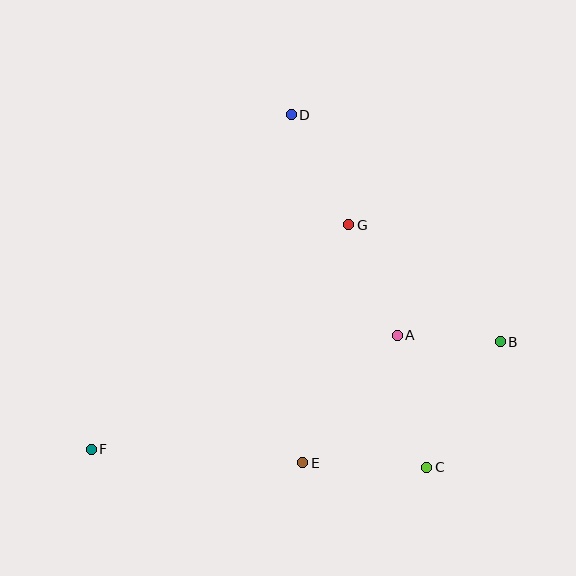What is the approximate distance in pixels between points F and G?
The distance between F and G is approximately 342 pixels.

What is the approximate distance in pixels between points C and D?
The distance between C and D is approximately 378 pixels.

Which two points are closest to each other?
Points A and B are closest to each other.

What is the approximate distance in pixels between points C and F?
The distance between C and F is approximately 336 pixels.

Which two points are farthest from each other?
Points B and F are farthest from each other.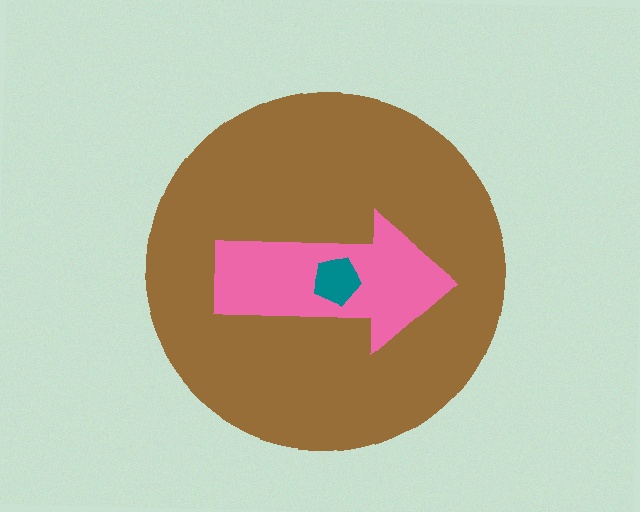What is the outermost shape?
The brown circle.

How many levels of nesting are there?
3.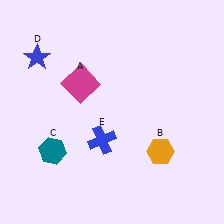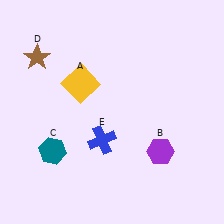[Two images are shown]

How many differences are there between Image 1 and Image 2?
There are 3 differences between the two images.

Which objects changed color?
A changed from magenta to yellow. B changed from orange to purple. D changed from blue to brown.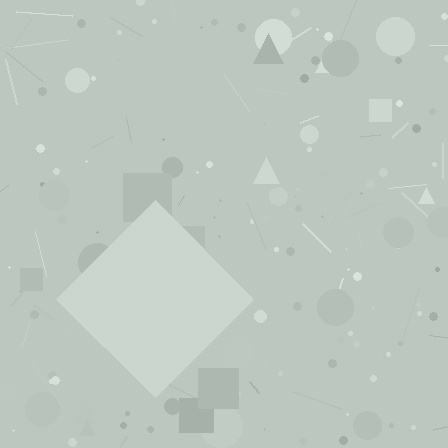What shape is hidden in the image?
A diamond is hidden in the image.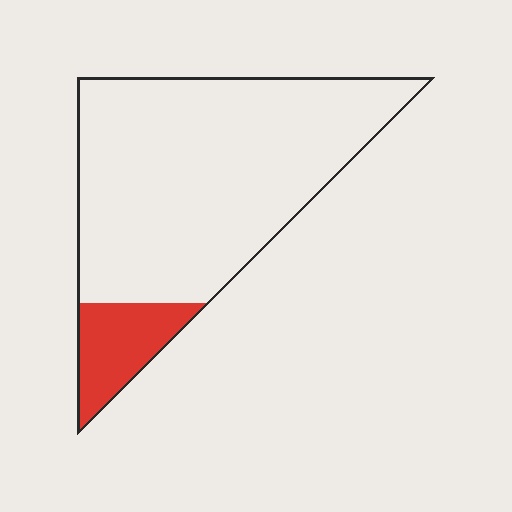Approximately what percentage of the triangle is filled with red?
Approximately 15%.